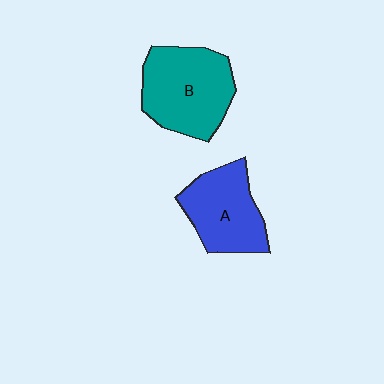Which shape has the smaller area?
Shape A (blue).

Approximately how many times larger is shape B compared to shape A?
Approximately 1.2 times.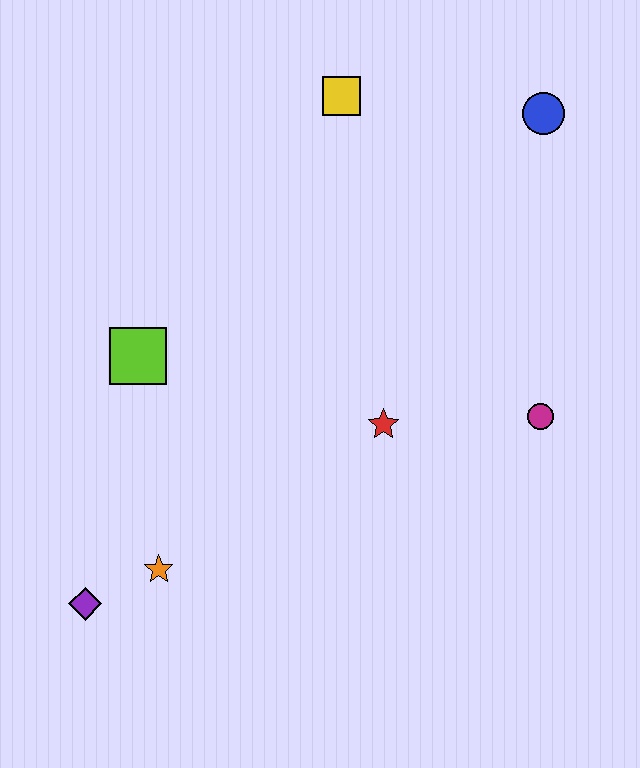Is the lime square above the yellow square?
No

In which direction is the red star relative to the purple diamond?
The red star is to the right of the purple diamond.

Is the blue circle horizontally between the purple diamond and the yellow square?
No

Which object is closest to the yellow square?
The blue circle is closest to the yellow square.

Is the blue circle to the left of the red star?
No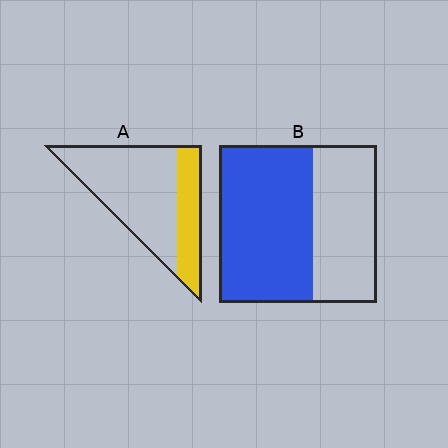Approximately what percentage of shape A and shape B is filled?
A is approximately 30% and B is approximately 60%.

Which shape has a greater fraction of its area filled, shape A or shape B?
Shape B.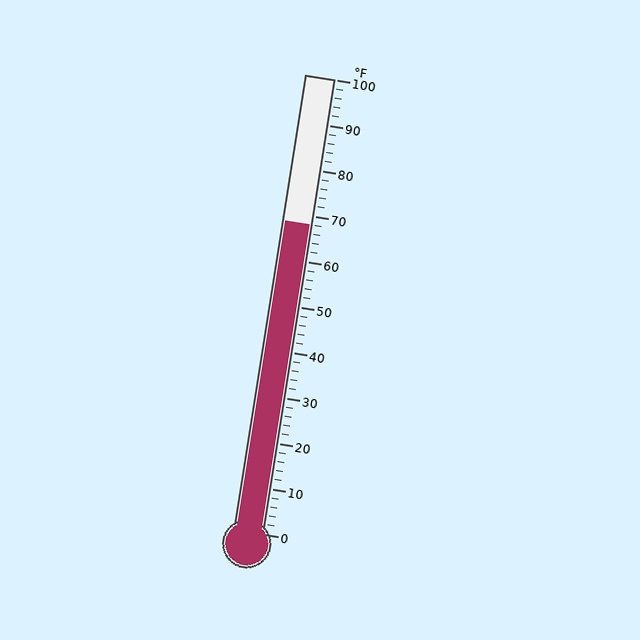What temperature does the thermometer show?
The thermometer shows approximately 68°F.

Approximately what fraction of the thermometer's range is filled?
The thermometer is filled to approximately 70% of its range.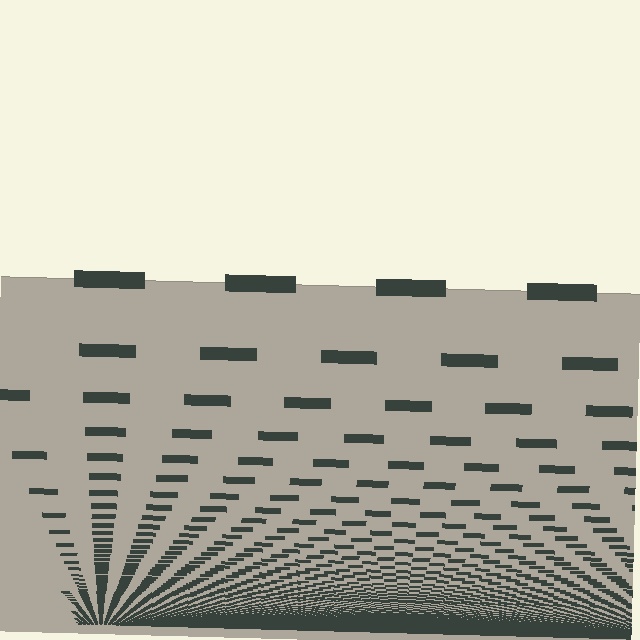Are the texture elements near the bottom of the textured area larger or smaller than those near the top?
Smaller. The gradient is inverted — elements near the bottom are smaller and denser.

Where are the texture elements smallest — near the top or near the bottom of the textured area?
Near the bottom.